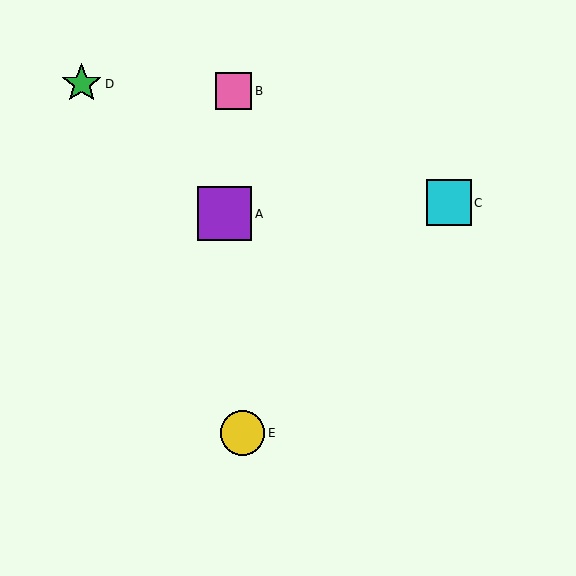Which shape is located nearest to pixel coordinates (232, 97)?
The pink square (labeled B) at (234, 91) is nearest to that location.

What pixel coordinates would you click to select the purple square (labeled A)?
Click at (224, 214) to select the purple square A.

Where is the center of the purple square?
The center of the purple square is at (224, 214).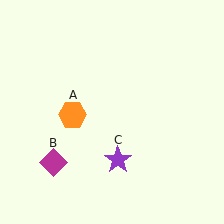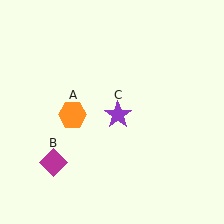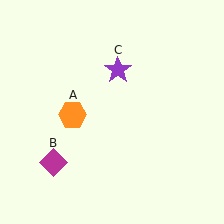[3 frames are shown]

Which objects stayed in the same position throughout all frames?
Orange hexagon (object A) and magenta diamond (object B) remained stationary.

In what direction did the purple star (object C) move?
The purple star (object C) moved up.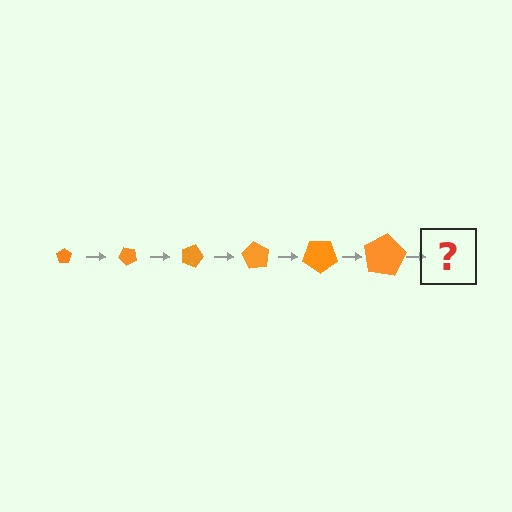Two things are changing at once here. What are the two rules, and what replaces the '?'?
The two rules are that the pentagon grows larger each step and it rotates 45 degrees each step. The '?' should be a pentagon, larger than the previous one and rotated 270 degrees from the start.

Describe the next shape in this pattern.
It should be a pentagon, larger than the previous one and rotated 270 degrees from the start.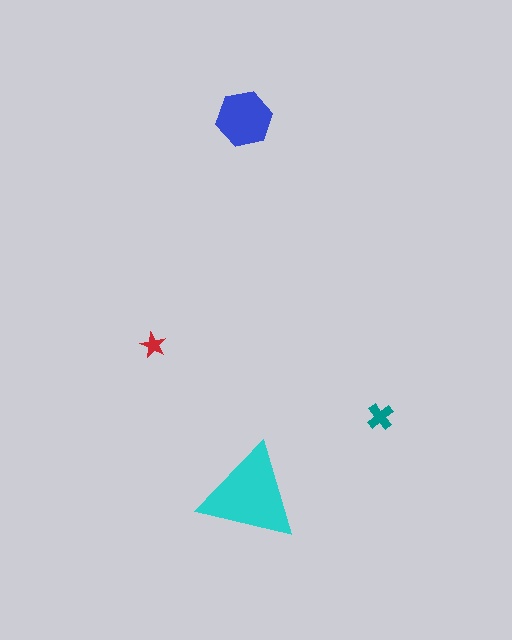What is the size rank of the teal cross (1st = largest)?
3rd.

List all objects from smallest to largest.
The red star, the teal cross, the blue hexagon, the cyan triangle.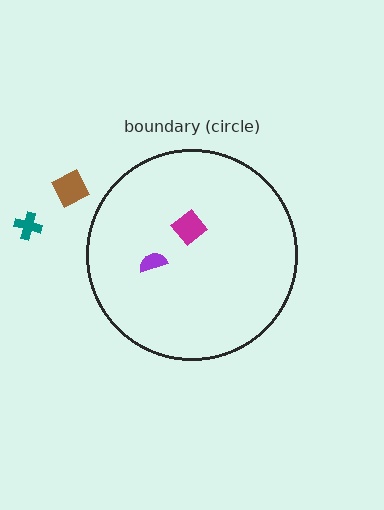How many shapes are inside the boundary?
2 inside, 2 outside.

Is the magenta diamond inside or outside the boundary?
Inside.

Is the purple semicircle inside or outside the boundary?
Inside.